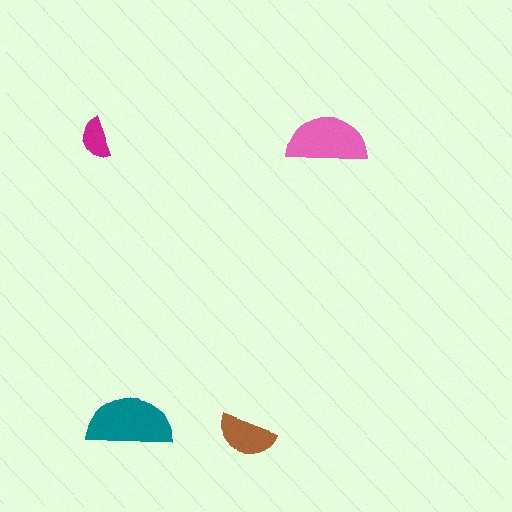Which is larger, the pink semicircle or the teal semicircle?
The teal one.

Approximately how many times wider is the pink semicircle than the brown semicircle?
About 1.5 times wider.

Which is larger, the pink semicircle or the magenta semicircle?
The pink one.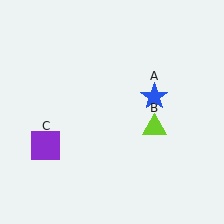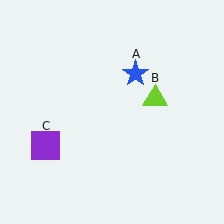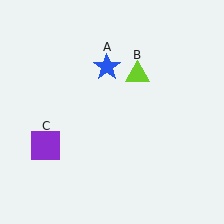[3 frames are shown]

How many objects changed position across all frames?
2 objects changed position: blue star (object A), lime triangle (object B).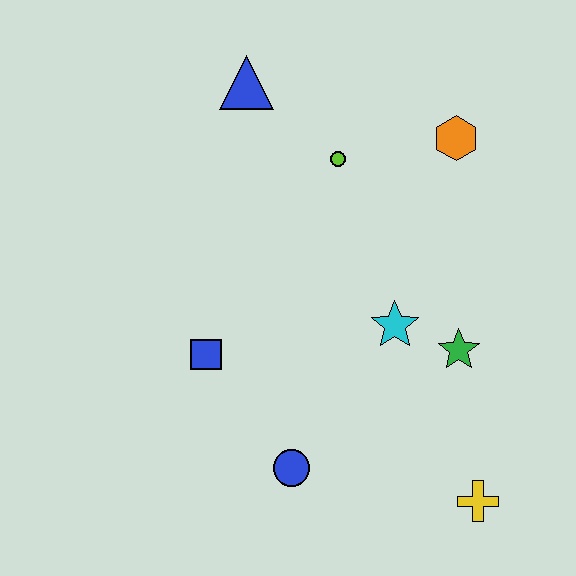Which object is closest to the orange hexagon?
The lime circle is closest to the orange hexagon.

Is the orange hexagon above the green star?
Yes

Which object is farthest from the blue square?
The orange hexagon is farthest from the blue square.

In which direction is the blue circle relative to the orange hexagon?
The blue circle is below the orange hexagon.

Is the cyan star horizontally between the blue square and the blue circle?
No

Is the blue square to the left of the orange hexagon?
Yes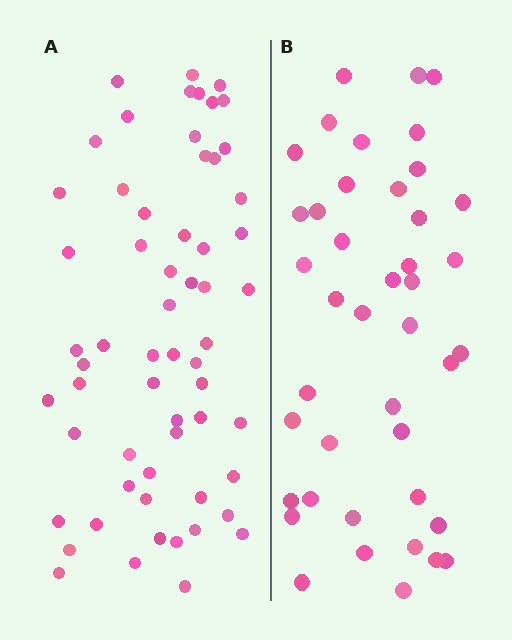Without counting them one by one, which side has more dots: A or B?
Region A (the left region) has more dots.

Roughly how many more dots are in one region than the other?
Region A has approximately 20 more dots than region B.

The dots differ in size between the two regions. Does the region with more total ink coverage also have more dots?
No. Region B has more total ink coverage because its dots are larger, but region A actually contains more individual dots. Total area can be misleading — the number of items is what matters here.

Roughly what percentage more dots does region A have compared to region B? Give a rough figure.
About 45% more.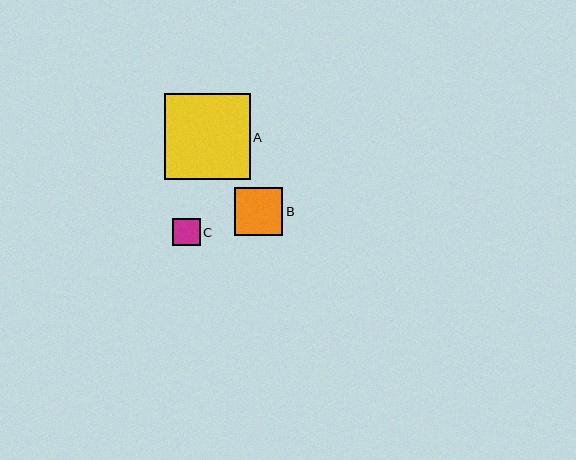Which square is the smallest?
Square C is the smallest with a size of approximately 28 pixels.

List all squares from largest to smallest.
From largest to smallest: A, B, C.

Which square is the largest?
Square A is the largest with a size of approximately 86 pixels.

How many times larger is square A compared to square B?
Square A is approximately 1.8 times the size of square B.